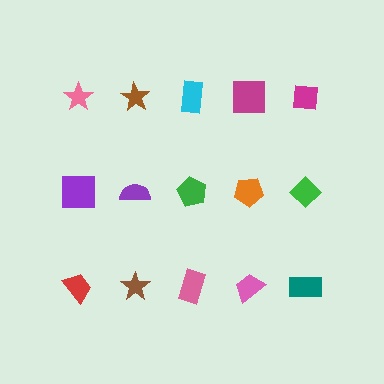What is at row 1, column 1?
A pink star.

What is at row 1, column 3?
A cyan rectangle.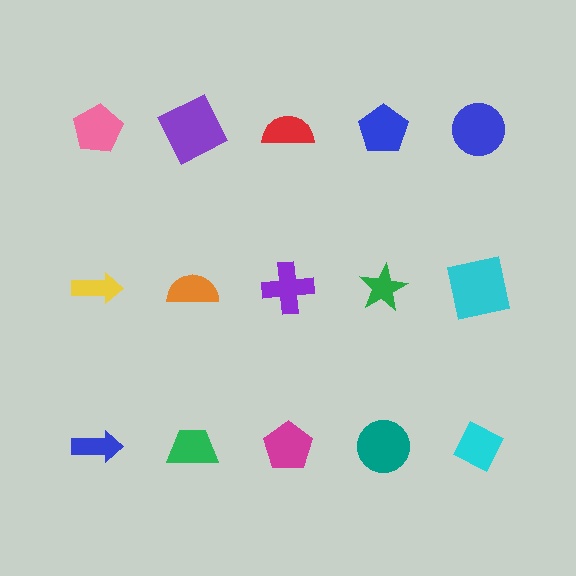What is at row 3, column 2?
A green trapezoid.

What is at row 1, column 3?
A red semicircle.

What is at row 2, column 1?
A yellow arrow.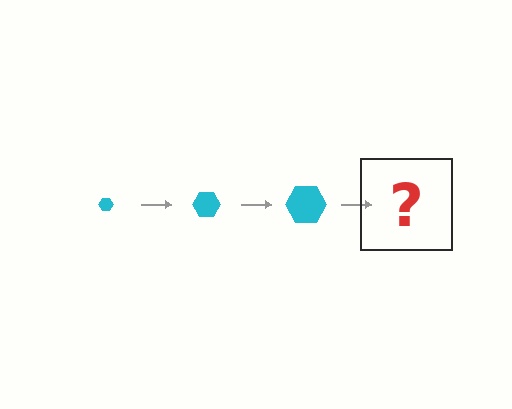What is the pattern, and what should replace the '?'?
The pattern is that the hexagon gets progressively larger each step. The '?' should be a cyan hexagon, larger than the previous one.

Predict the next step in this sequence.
The next step is a cyan hexagon, larger than the previous one.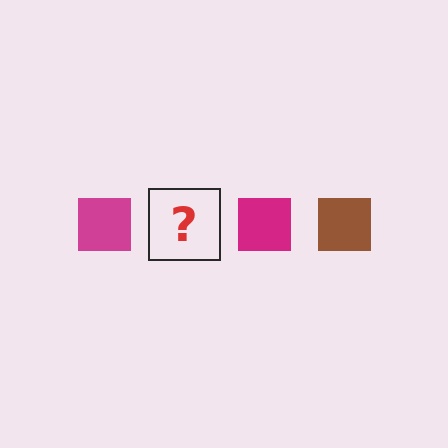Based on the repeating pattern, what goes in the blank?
The blank should be a brown square.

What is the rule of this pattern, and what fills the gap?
The rule is that the pattern cycles through magenta, brown squares. The gap should be filled with a brown square.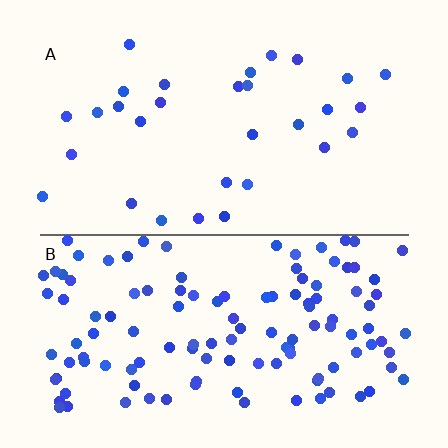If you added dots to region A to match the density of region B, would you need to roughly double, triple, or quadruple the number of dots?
Approximately quadruple.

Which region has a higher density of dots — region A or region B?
B (the bottom).